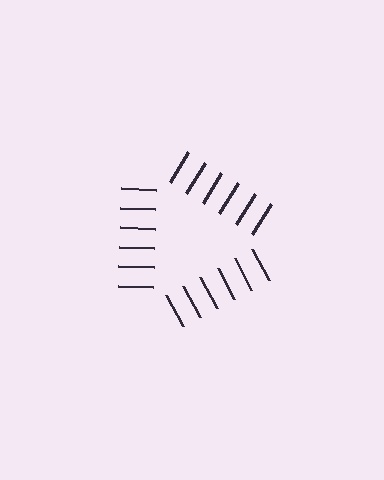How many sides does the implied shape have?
3 sides — the line-ends trace a triangle.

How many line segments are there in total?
18 — 6 along each of the 3 edges.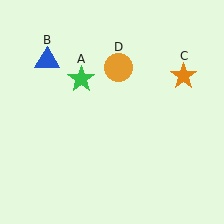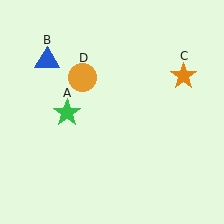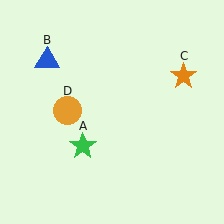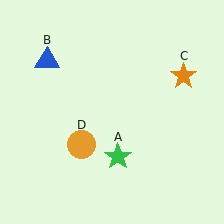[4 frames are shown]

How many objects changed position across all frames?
2 objects changed position: green star (object A), orange circle (object D).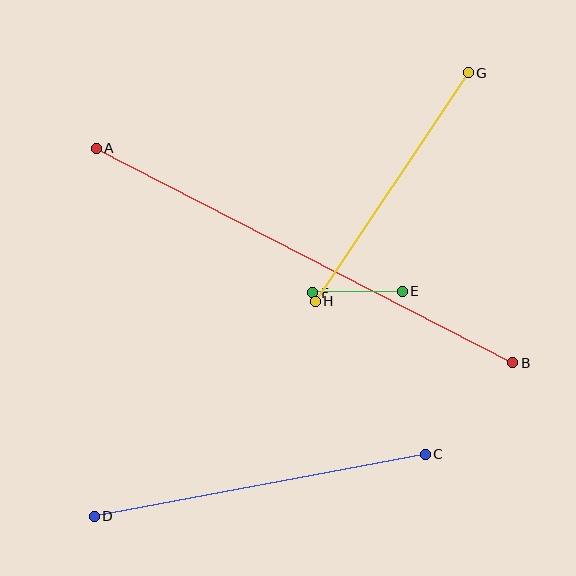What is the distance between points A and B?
The distance is approximately 469 pixels.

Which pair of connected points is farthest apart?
Points A and B are farthest apart.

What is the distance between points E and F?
The distance is approximately 89 pixels.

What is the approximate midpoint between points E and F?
The midpoint is at approximately (358, 292) pixels.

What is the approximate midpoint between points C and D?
The midpoint is at approximately (260, 485) pixels.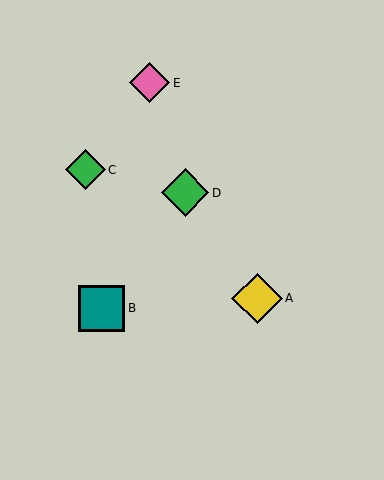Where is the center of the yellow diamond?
The center of the yellow diamond is at (257, 298).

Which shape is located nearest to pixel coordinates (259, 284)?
The yellow diamond (labeled A) at (257, 298) is nearest to that location.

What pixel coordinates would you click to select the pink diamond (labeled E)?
Click at (150, 83) to select the pink diamond E.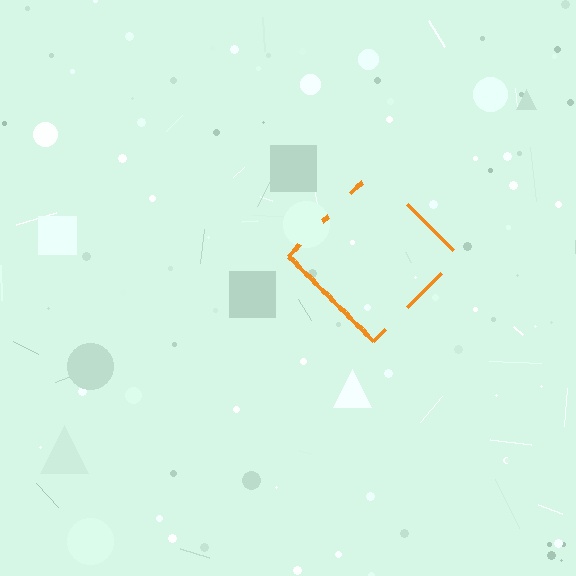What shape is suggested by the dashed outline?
The dashed outline suggests a diamond.